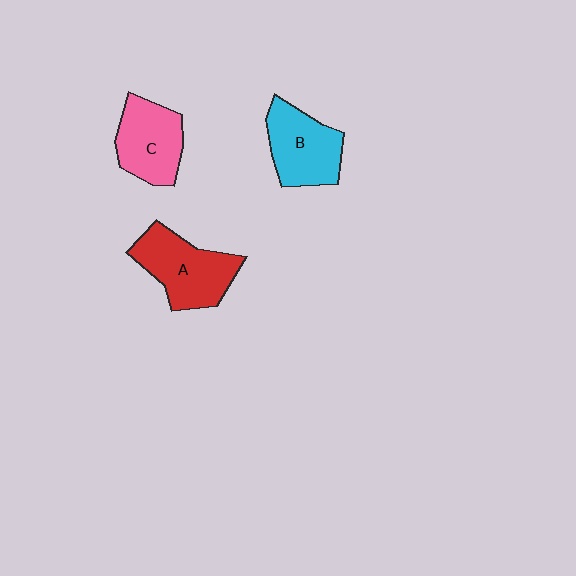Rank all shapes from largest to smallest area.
From largest to smallest: A (red), B (cyan), C (pink).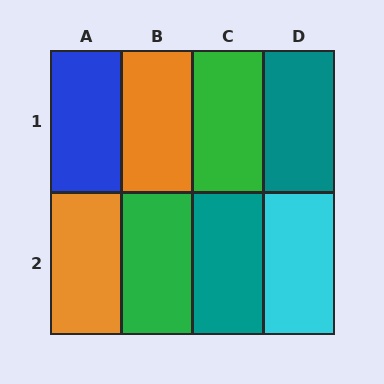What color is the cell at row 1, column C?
Green.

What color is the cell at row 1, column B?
Orange.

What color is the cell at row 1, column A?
Blue.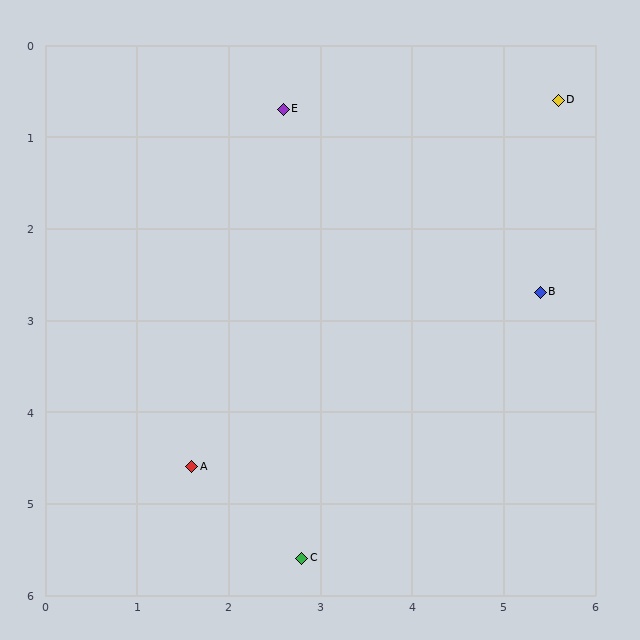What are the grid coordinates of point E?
Point E is at approximately (2.6, 0.7).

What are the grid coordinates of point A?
Point A is at approximately (1.6, 4.6).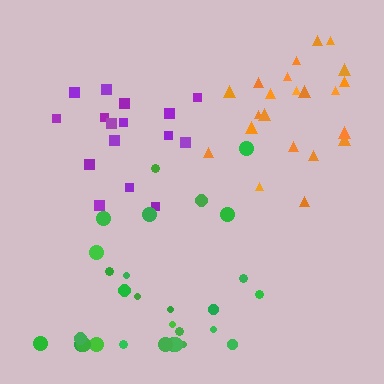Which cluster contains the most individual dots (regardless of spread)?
Green (29).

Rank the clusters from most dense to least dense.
green, purple, orange.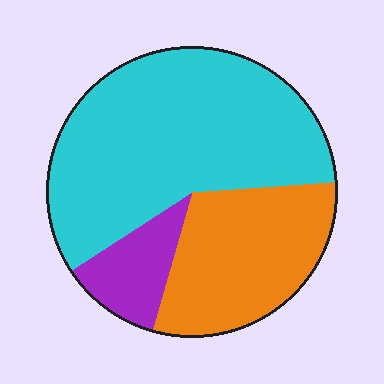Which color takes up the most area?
Cyan, at roughly 60%.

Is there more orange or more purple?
Orange.